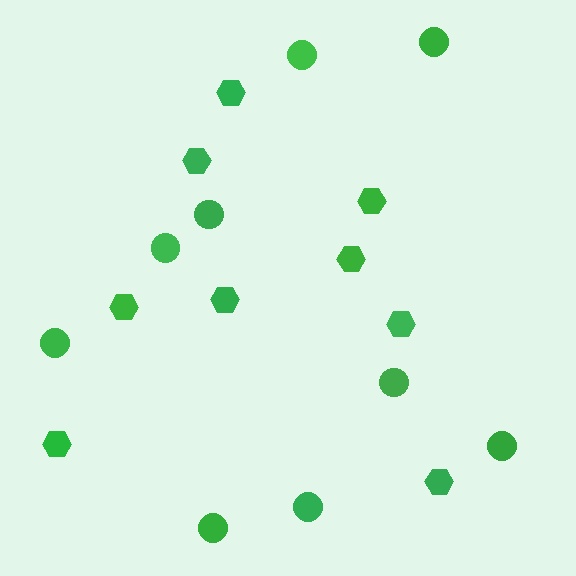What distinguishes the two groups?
There are 2 groups: one group of hexagons (9) and one group of circles (9).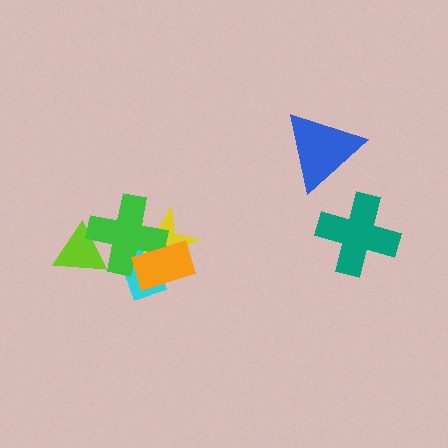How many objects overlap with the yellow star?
3 objects overlap with the yellow star.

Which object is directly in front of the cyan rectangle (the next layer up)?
The yellow star is directly in front of the cyan rectangle.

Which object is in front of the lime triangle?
The green cross is in front of the lime triangle.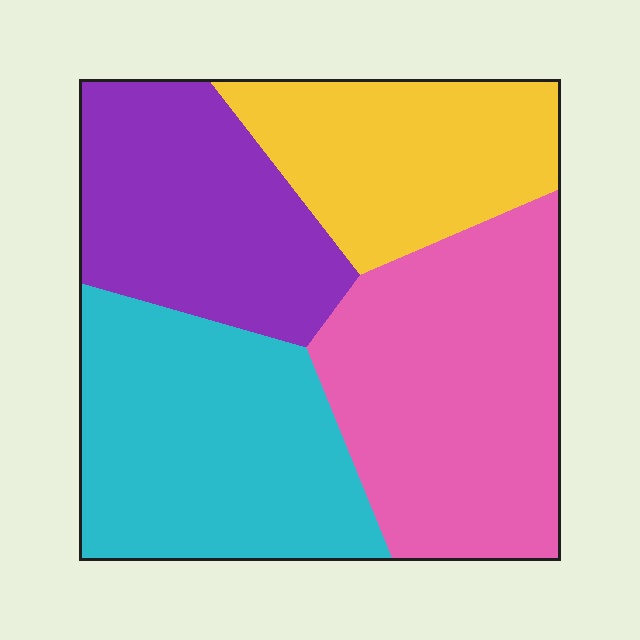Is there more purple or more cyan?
Cyan.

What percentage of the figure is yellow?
Yellow takes up about one fifth (1/5) of the figure.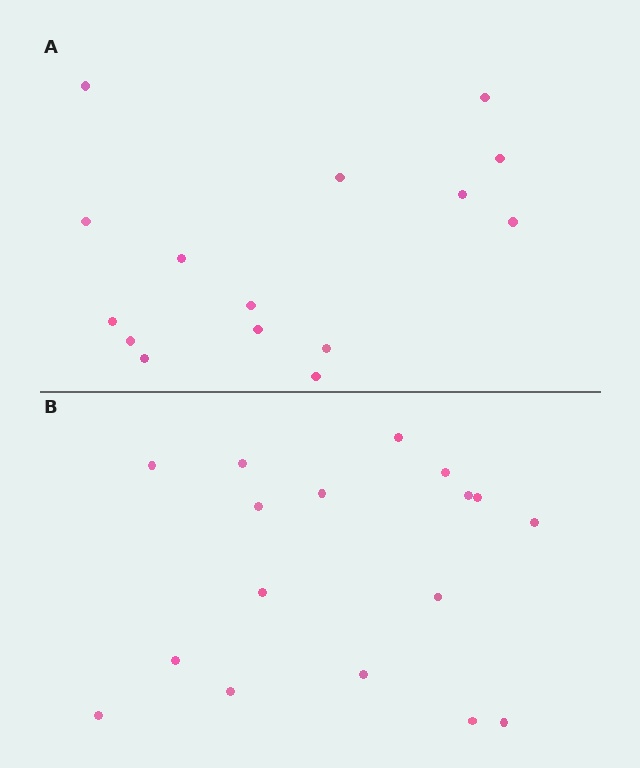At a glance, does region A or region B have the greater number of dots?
Region B (the bottom region) has more dots.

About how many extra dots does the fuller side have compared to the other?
Region B has just a few more — roughly 2 or 3 more dots than region A.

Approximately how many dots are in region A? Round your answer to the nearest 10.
About 20 dots. (The exact count is 15, which rounds to 20.)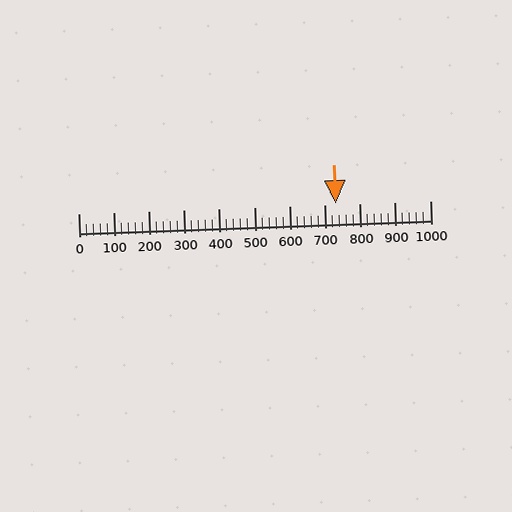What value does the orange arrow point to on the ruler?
The orange arrow points to approximately 730.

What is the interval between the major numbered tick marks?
The major tick marks are spaced 100 units apart.